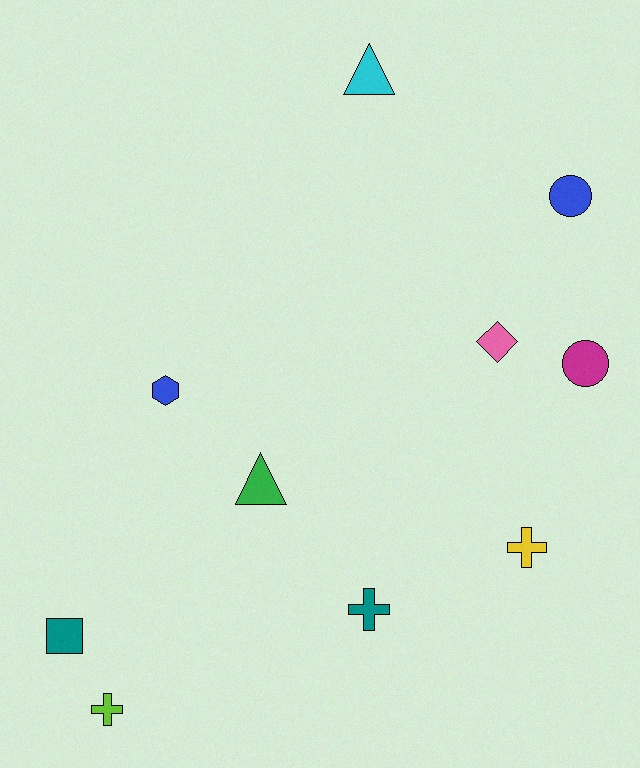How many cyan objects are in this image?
There is 1 cyan object.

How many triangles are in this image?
There are 2 triangles.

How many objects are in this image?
There are 10 objects.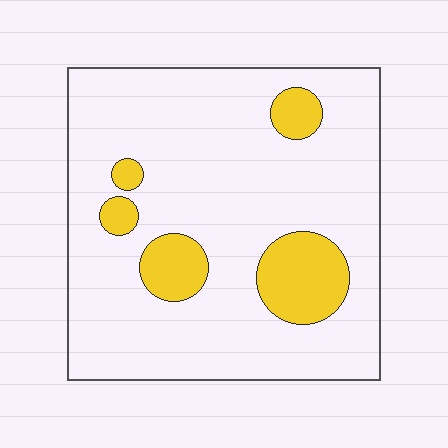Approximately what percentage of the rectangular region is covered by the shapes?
Approximately 15%.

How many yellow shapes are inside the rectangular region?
5.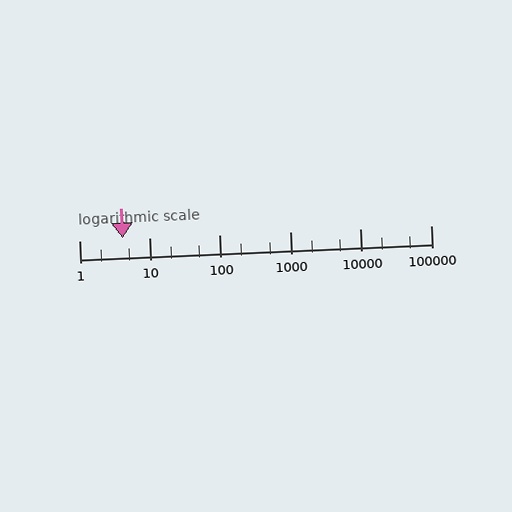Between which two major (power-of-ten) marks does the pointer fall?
The pointer is between 1 and 10.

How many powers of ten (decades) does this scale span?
The scale spans 5 decades, from 1 to 100000.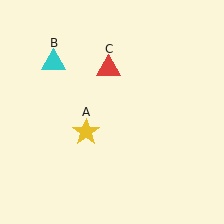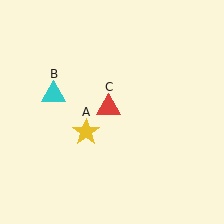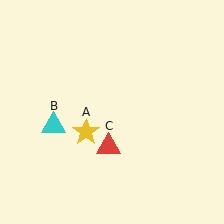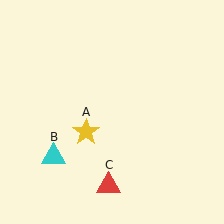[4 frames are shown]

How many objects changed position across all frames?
2 objects changed position: cyan triangle (object B), red triangle (object C).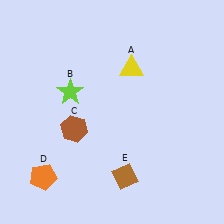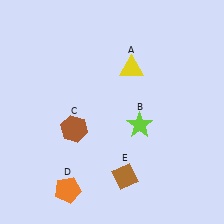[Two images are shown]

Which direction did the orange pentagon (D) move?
The orange pentagon (D) moved right.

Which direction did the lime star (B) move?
The lime star (B) moved right.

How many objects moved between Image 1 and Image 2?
2 objects moved between the two images.